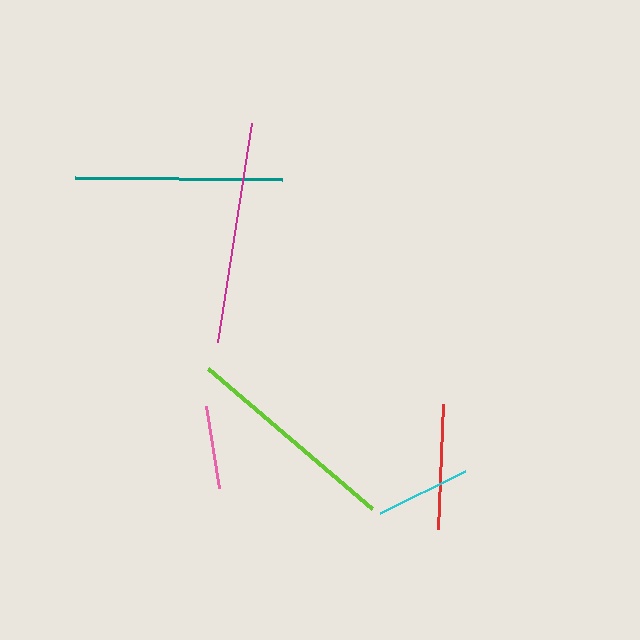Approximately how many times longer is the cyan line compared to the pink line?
The cyan line is approximately 1.1 times the length of the pink line.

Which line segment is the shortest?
The pink line is the shortest at approximately 83 pixels.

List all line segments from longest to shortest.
From longest to shortest: magenta, lime, teal, red, cyan, pink.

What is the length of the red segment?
The red segment is approximately 126 pixels long.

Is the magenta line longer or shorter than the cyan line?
The magenta line is longer than the cyan line.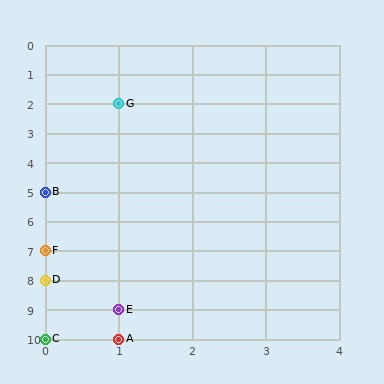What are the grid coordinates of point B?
Point B is at grid coordinates (0, 5).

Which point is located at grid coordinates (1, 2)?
Point G is at (1, 2).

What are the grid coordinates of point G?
Point G is at grid coordinates (1, 2).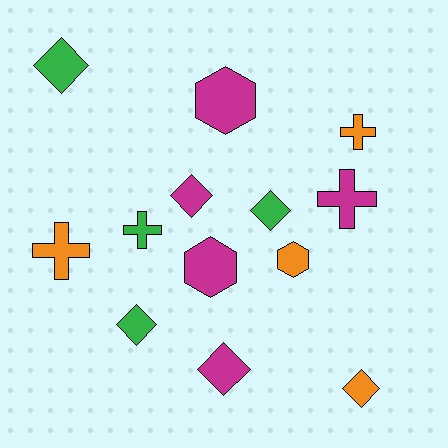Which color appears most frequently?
Magenta, with 5 objects.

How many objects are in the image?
There are 13 objects.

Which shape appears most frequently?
Diamond, with 6 objects.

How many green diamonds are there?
There are 3 green diamonds.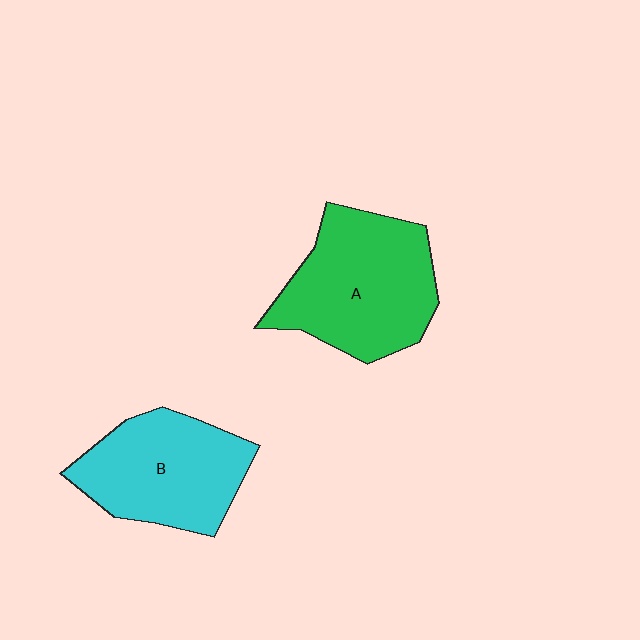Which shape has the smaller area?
Shape B (cyan).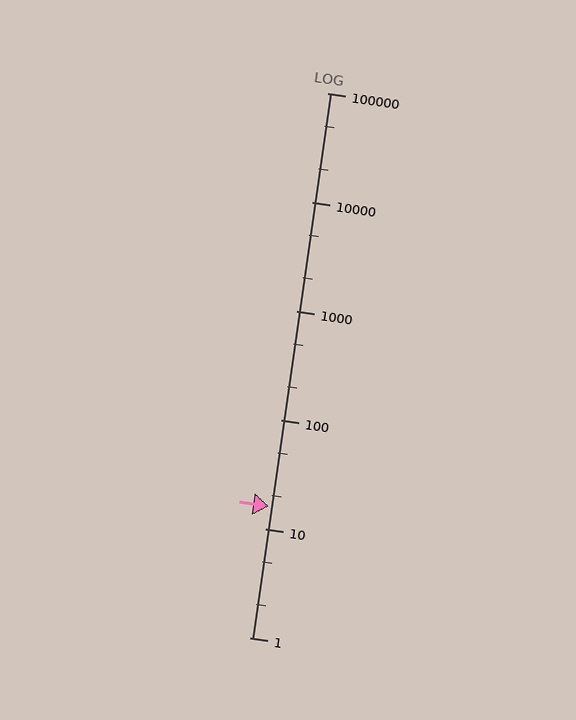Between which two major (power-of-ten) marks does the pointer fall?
The pointer is between 10 and 100.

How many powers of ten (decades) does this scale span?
The scale spans 5 decades, from 1 to 100000.